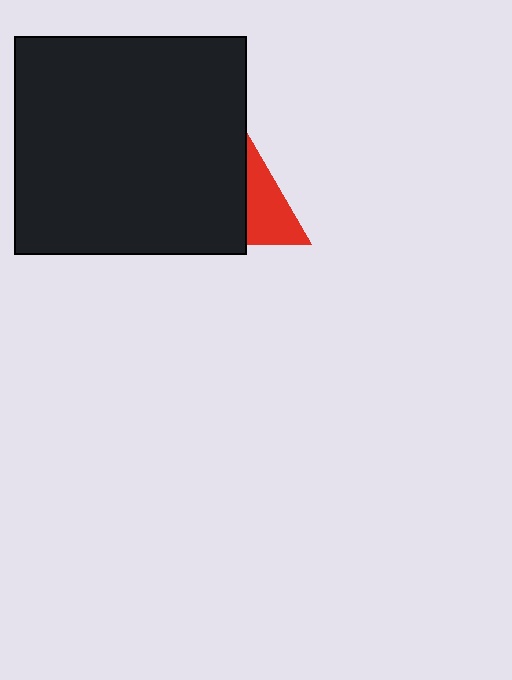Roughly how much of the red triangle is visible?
About half of it is visible (roughly 47%).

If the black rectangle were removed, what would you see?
You would see the complete red triangle.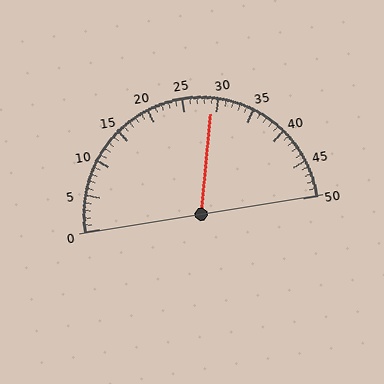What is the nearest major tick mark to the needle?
The nearest major tick mark is 30.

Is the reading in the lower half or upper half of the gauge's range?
The reading is in the upper half of the range (0 to 50).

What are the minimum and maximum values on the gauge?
The gauge ranges from 0 to 50.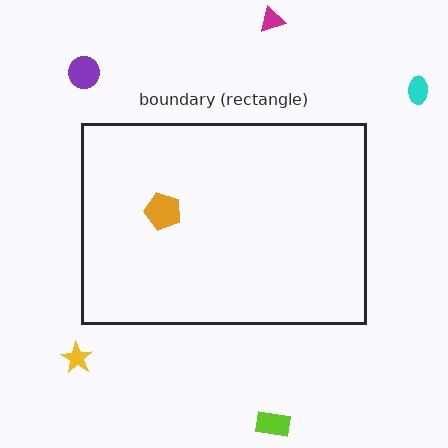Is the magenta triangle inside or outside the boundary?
Outside.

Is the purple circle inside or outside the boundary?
Outside.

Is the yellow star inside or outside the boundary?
Outside.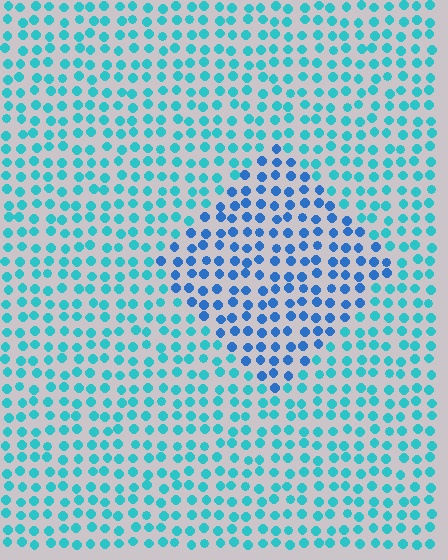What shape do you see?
I see a diamond.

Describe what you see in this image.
The image is filled with small cyan elements in a uniform arrangement. A diamond-shaped region is visible where the elements are tinted to a slightly different hue, forming a subtle color boundary.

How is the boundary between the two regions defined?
The boundary is defined purely by a slight shift in hue (about 32 degrees). Spacing, size, and orientation are identical on both sides.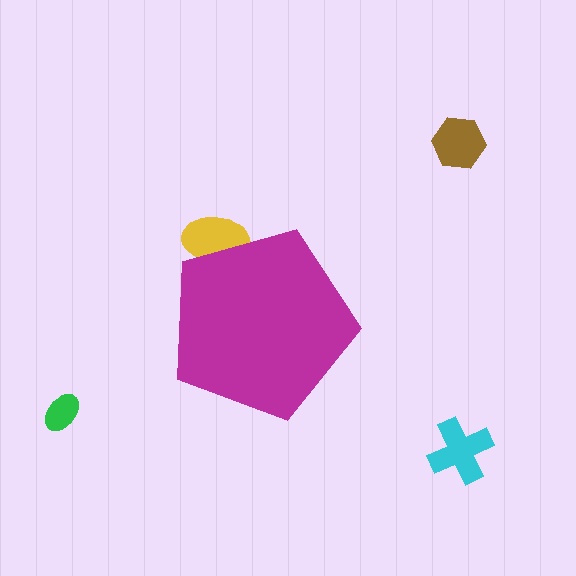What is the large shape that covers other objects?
A magenta pentagon.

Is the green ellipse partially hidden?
No, the green ellipse is fully visible.